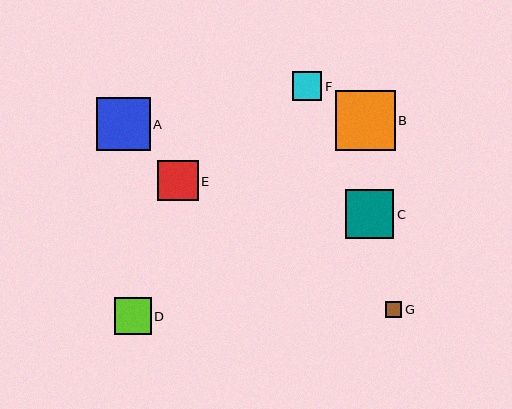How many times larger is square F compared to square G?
Square F is approximately 1.8 times the size of square G.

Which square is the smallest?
Square G is the smallest with a size of approximately 16 pixels.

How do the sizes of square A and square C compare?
Square A and square C are approximately the same size.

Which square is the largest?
Square B is the largest with a size of approximately 60 pixels.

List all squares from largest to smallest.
From largest to smallest: B, A, C, E, D, F, G.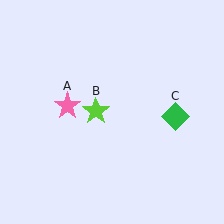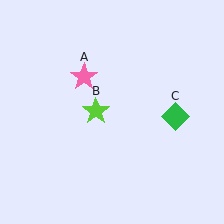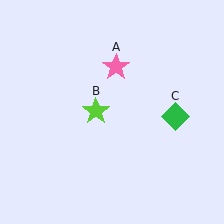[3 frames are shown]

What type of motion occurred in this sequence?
The pink star (object A) rotated clockwise around the center of the scene.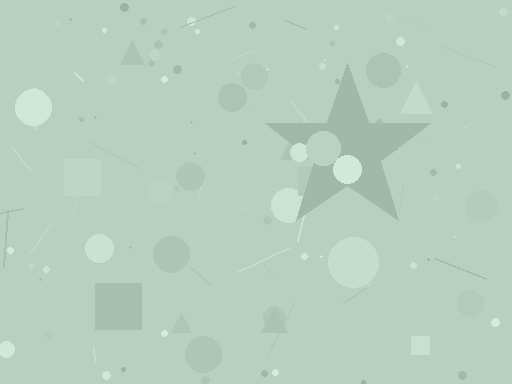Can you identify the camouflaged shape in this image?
The camouflaged shape is a star.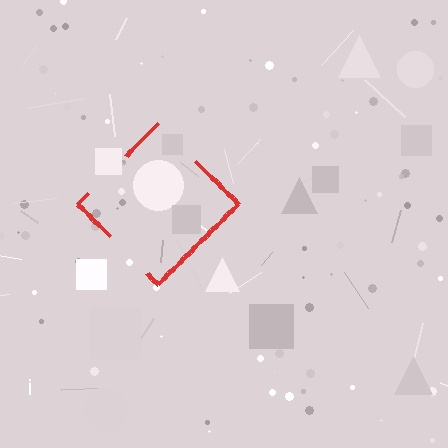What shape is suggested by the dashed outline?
The dashed outline suggests a diamond.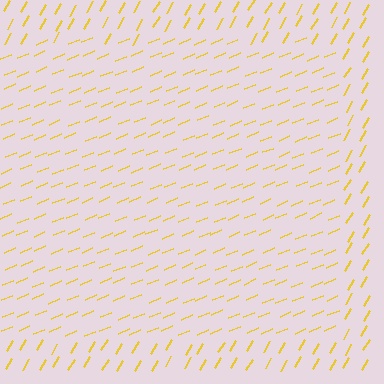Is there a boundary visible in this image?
Yes, there is a texture boundary formed by a change in line orientation.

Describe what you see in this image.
The image is filled with small yellow line segments. A rectangle region in the image has lines oriented differently from the surrounding lines, creating a visible texture boundary.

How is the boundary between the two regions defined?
The boundary is defined purely by a change in line orientation (approximately 37 degrees difference). All lines are the same color and thickness.